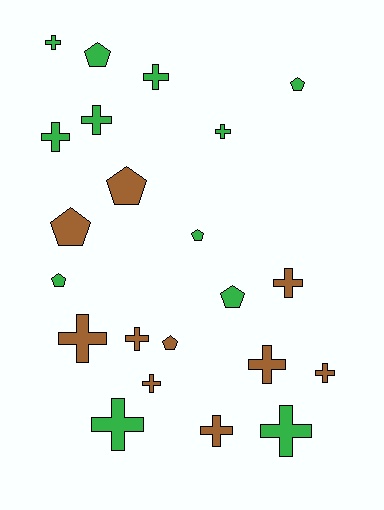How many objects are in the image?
There are 22 objects.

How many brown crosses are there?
There are 7 brown crosses.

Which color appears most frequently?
Green, with 12 objects.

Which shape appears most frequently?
Cross, with 14 objects.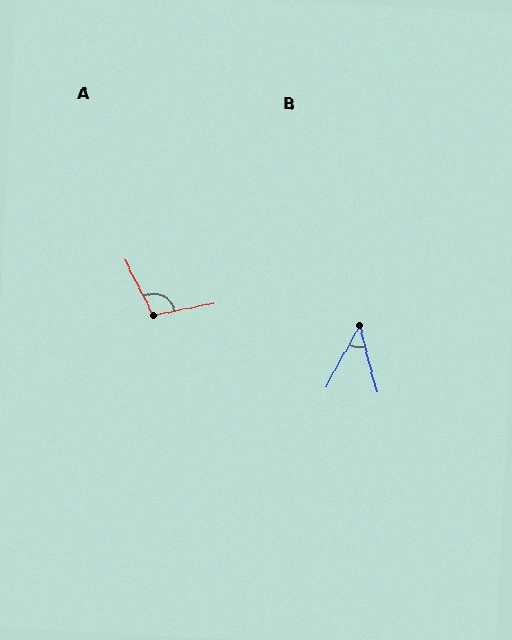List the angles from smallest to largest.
B (43°), A (105°).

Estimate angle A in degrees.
Approximately 105 degrees.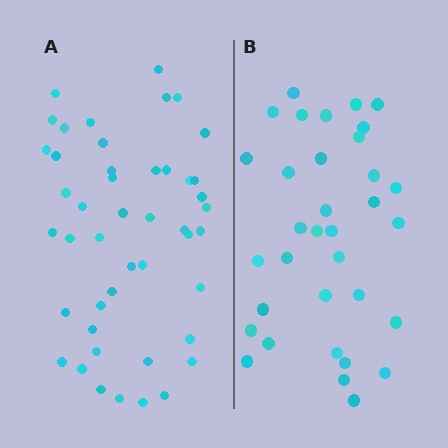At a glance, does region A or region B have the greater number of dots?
Region A (the left region) has more dots.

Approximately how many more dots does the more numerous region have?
Region A has roughly 12 or so more dots than region B.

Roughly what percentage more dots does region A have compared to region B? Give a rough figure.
About 35% more.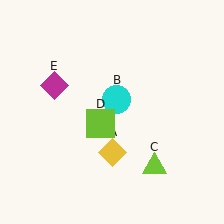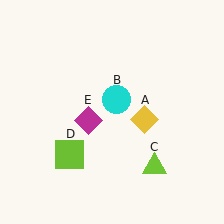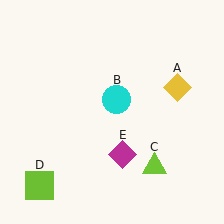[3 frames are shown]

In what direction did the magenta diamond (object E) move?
The magenta diamond (object E) moved down and to the right.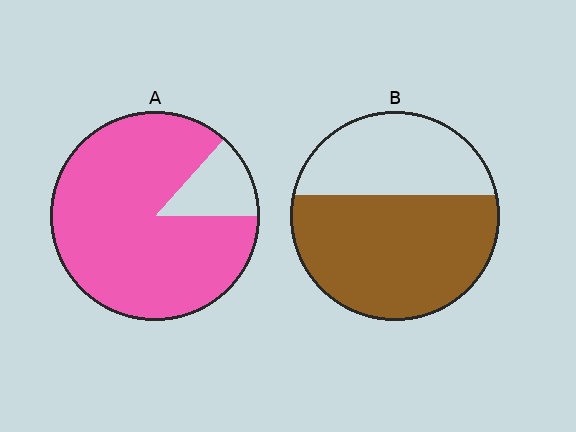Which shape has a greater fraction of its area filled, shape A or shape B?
Shape A.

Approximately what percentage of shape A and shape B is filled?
A is approximately 85% and B is approximately 65%.